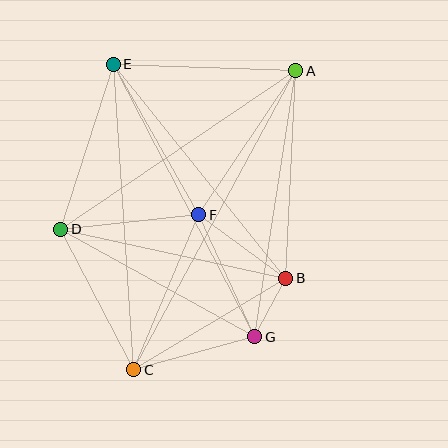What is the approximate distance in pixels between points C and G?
The distance between C and G is approximately 125 pixels.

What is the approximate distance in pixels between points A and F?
The distance between A and F is approximately 173 pixels.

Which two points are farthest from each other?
Points A and C are farthest from each other.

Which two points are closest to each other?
Points B and G are closest to each other.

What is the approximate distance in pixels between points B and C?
The distance between B and C is approximately 177 pixels.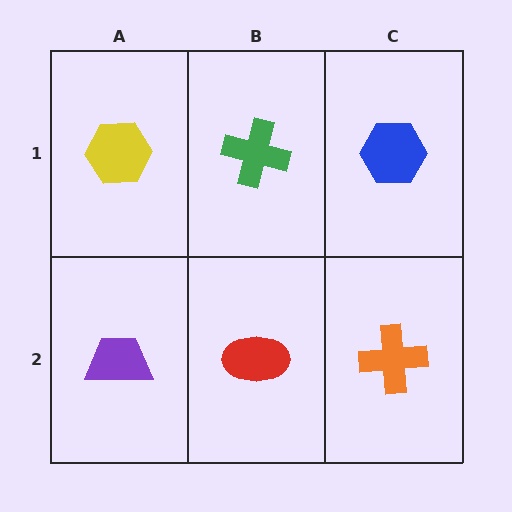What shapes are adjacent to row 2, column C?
A blue hexagon (row 1, column C), a red ellipse (row 2, column B).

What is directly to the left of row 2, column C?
A red ellipse.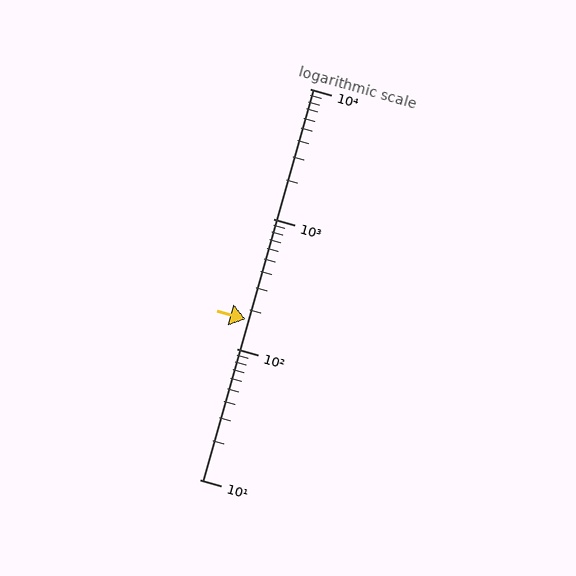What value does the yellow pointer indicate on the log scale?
The pointer indicates approximately 170.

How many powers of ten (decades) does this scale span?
The scale spans 3 decades, from 10 to 10000.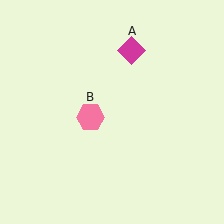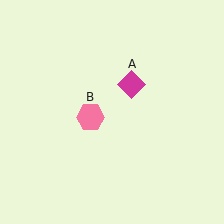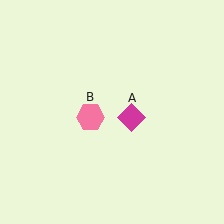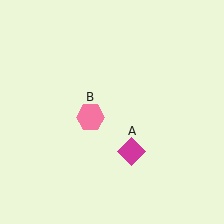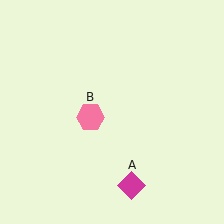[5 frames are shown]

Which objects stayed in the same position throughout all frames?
Pink hexagon (object B) remained stationary.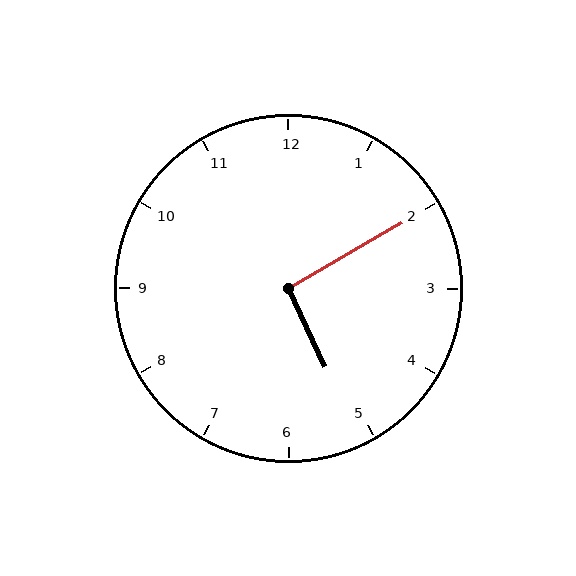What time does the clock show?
5:10.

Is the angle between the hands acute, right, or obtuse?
It is right.